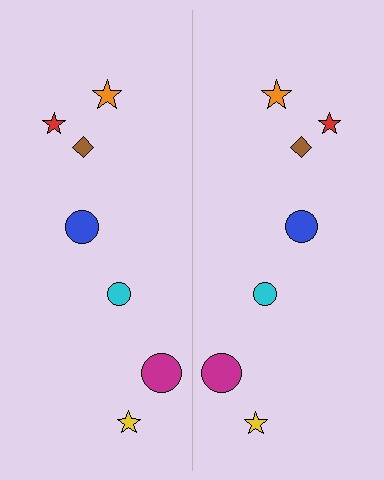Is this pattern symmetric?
Yes, this pattern has bilateral (reflection) symmetry.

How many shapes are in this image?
There are 14 shapes in this image.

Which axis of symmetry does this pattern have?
The pattern has a vertical axis of symmetry running through the center of the image.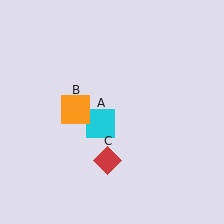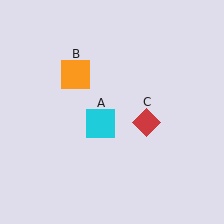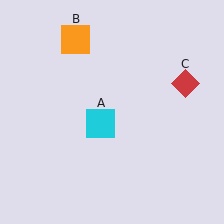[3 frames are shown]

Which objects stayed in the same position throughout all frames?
Cyan square (object A) remained stationary.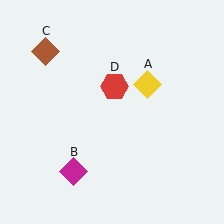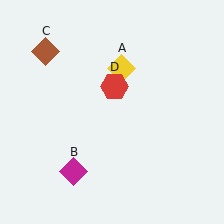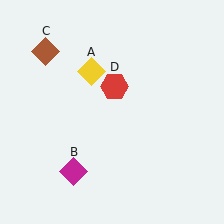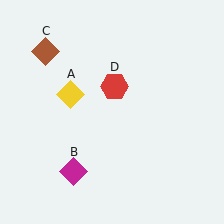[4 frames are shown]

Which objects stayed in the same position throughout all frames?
Magenta diamond (object B) and brown diamond (object C) and red hexagon (object D) remained stationary.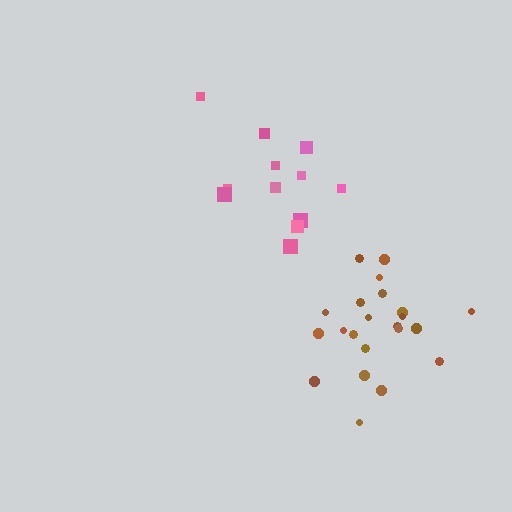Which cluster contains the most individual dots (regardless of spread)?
Brown (22).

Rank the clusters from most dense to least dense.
brown, pink.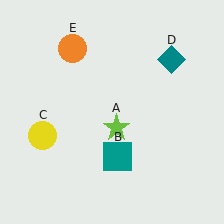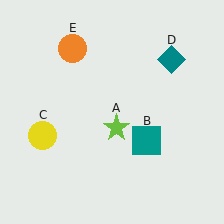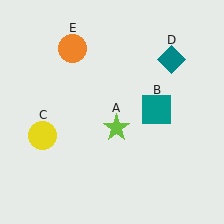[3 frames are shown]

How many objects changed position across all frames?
1 object changed position: teal square (object B).